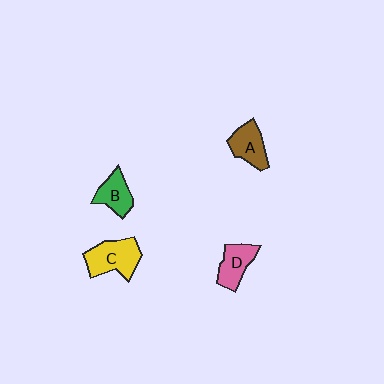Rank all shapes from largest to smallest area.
From largest to smallest: C (yellow), A (brown), D (pink), B (green).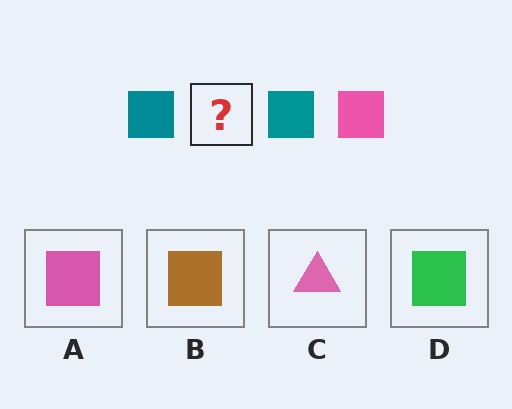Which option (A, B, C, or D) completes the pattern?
A.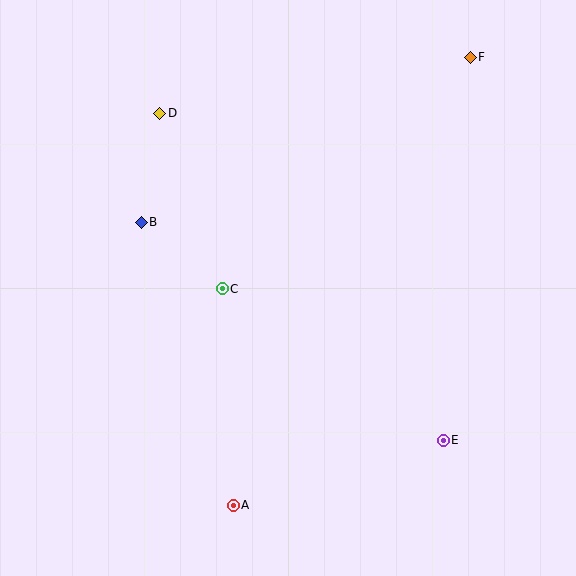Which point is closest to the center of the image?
Point C at (222, 289) is closest to the center.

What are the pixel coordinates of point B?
Point B is at (141, 222).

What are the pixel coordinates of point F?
Point F is at (470, 57).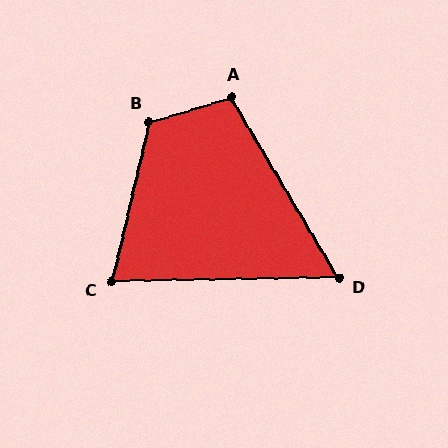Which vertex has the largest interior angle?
B, at approximately 120 degrees.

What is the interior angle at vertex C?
Approximately 76 degrees (acute).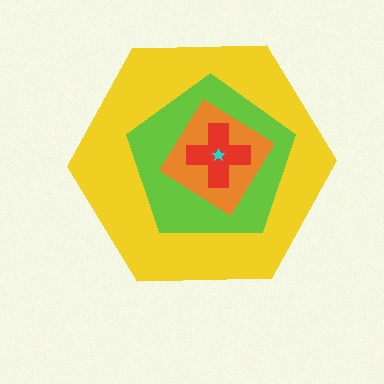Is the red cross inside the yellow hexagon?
Yes.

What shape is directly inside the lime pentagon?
The orange diamond.